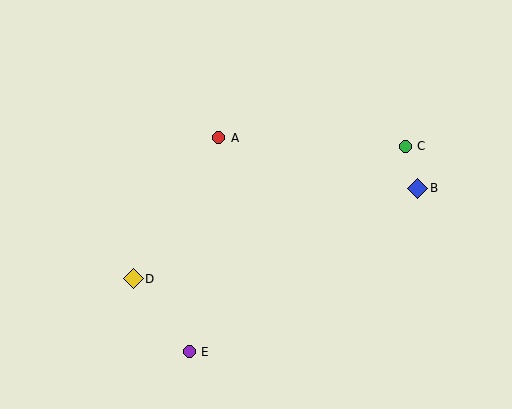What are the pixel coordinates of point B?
Point B is at (418, 188).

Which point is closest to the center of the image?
Point A at (219, 138) is closest to the center.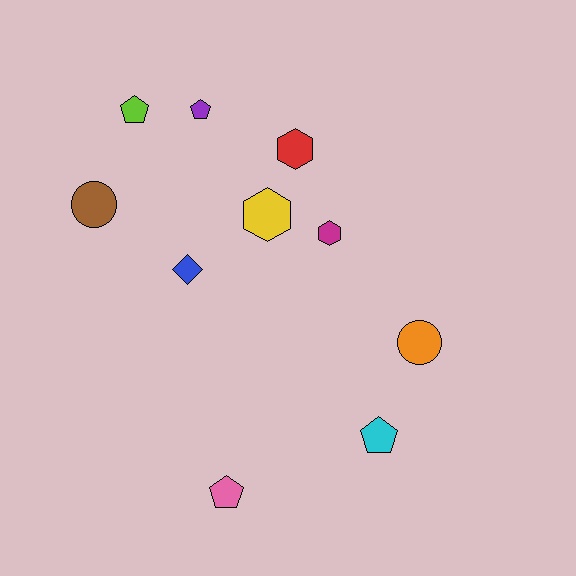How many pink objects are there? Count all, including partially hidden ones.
There is 1 pink object.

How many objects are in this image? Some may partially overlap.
There are 10 objects.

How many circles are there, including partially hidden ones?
There are 2 circles.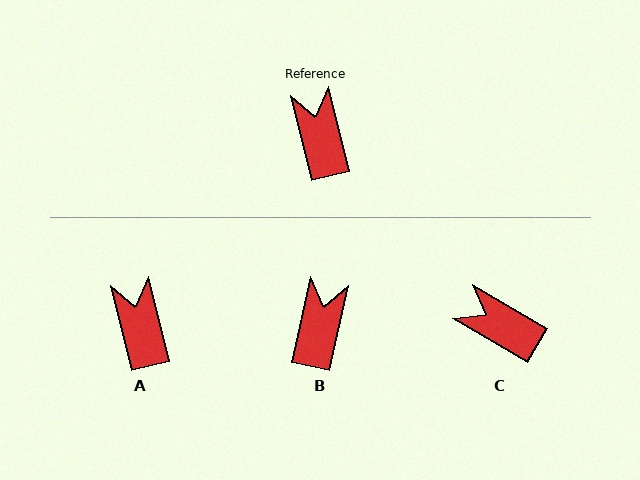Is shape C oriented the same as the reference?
No, it is off by about 46 degrees.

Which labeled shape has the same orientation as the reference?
A.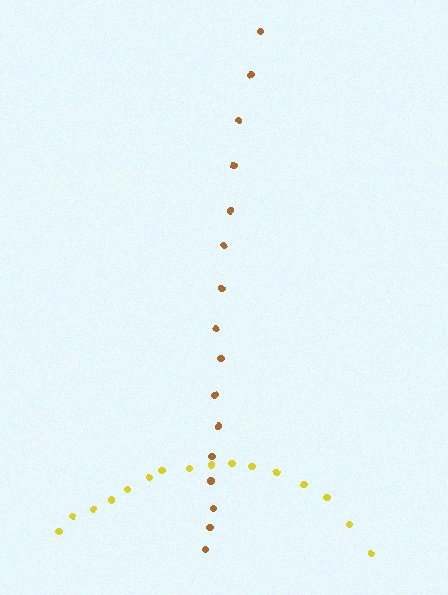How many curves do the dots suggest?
There are 2 distinct paths.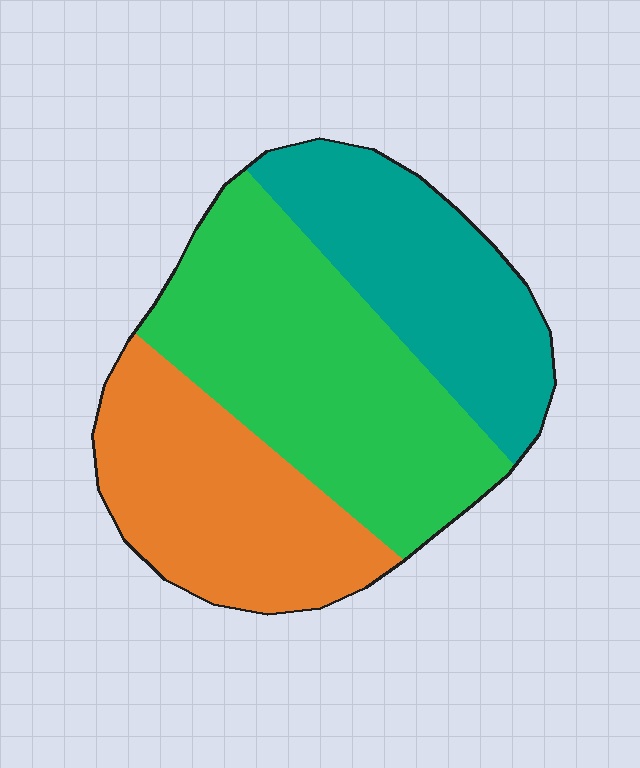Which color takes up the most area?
Green, at roughly 40%.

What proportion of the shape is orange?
Orange takes up between a quarter and a half of the shape.